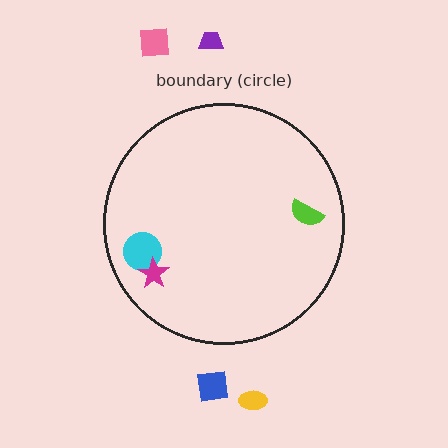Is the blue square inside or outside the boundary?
Outside.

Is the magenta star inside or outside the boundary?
Inside.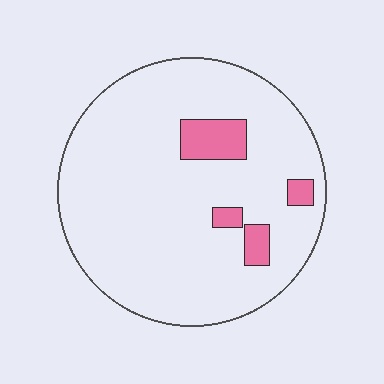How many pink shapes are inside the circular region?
4.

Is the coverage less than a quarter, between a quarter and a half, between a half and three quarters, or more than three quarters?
Less than a quarter.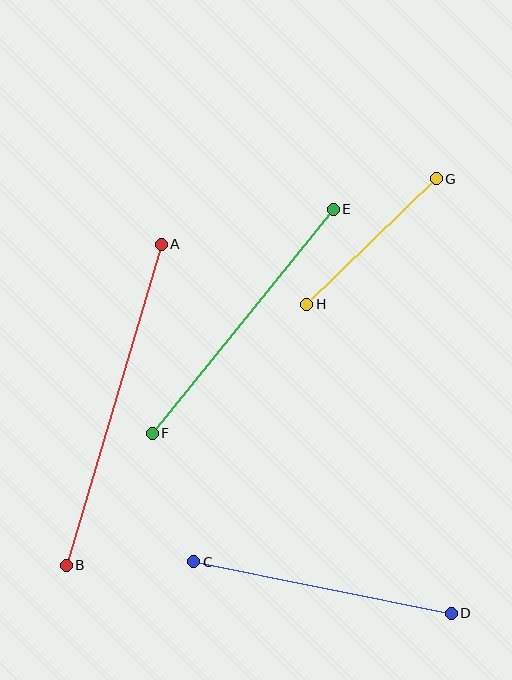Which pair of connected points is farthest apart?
Points A and B are farthest apart.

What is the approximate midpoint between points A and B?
The midpoint is at approximately (114, 405) pixels.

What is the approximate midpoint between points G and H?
The midpoint is at approximately (372, 242) pixels.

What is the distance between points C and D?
The distance is approximately 263 pixels.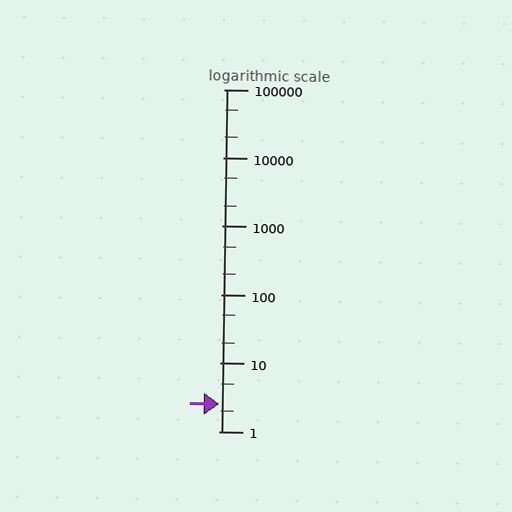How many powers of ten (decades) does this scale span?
The scale spans 5 decades, from 1 to 100000.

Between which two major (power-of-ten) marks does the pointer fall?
The pointer is between 1 and 10.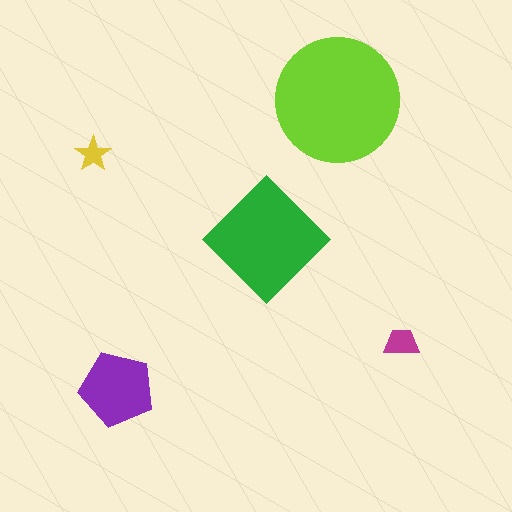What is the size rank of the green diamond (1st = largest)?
2nd.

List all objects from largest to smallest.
The lime circle, the green diamond, the purple pentagon, the magenta trapezoid, the yellow star.